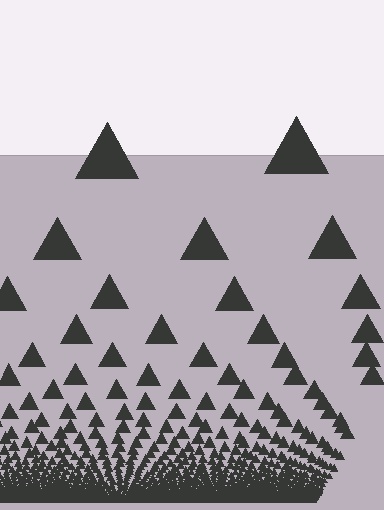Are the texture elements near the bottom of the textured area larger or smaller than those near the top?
Smaller. The gradient is inverted — elements near the bottom are smaller and denser.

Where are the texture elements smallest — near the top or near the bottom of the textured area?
Near the bottom.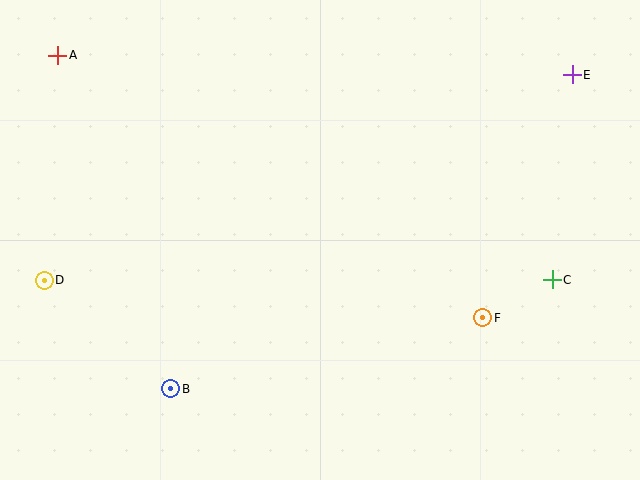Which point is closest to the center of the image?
Point F at (483, 318) is closest to the center.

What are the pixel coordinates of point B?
Point B is at (171, 389).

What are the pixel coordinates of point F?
Point F is at (483, 318).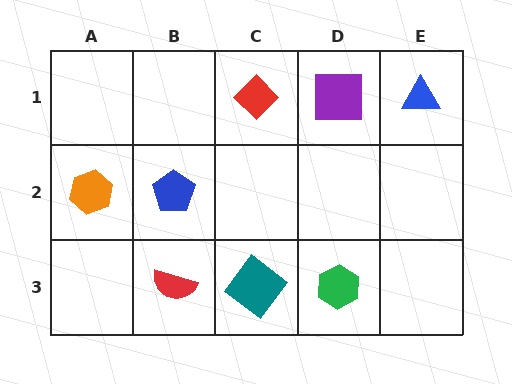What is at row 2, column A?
An orange hexagon.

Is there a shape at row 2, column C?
No, that cell is empty.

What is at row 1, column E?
A blue triangle.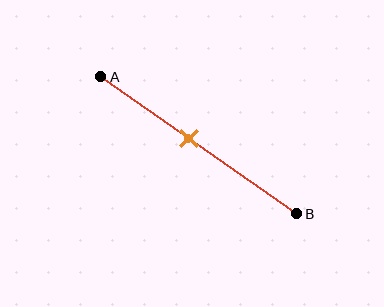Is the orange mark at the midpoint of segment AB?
No, the mark is at about 45% from A, not at the 50% midpoint.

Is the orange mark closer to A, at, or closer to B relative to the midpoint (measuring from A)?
The orange mark is closer to point A than the midpoint of segment AB.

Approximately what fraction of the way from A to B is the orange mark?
The orange mark is approximately 45% of the way from A to B.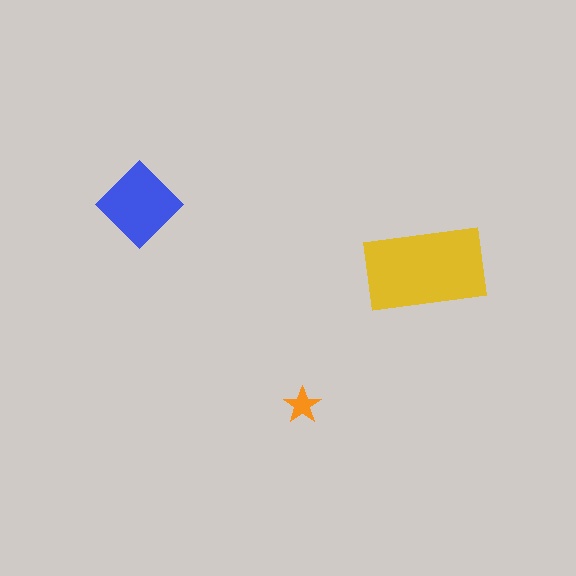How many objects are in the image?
There are 3 objects in the image.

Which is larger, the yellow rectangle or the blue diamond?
The yellow rectangle.